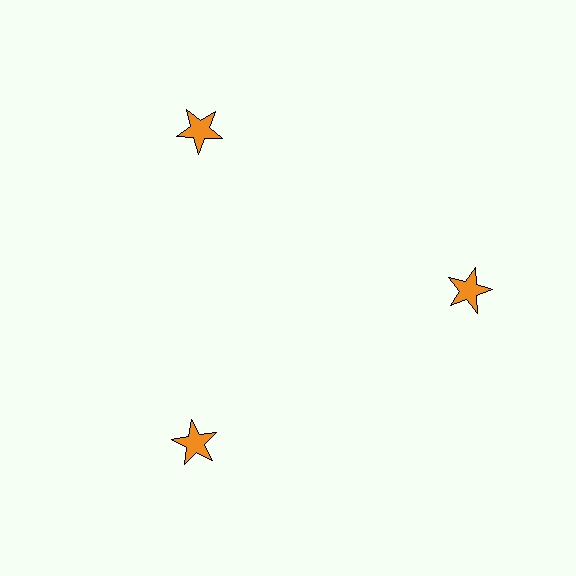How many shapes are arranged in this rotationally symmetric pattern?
There are 3 shapes, arranged in 3 groups of 1.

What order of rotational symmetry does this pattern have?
This pattern has 3-fold rotational symmetry.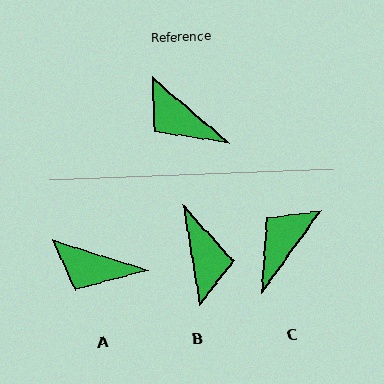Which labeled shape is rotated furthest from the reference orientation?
B, about 141 degrees away.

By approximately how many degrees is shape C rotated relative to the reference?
Approximately 85 degrees clockwise.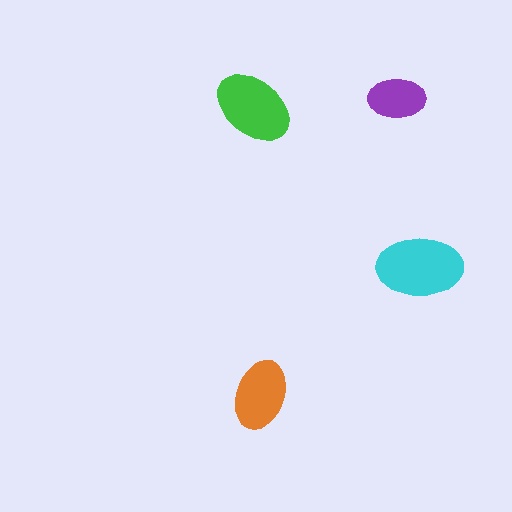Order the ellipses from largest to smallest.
the cyan one, the green one, the orange one, the purple one.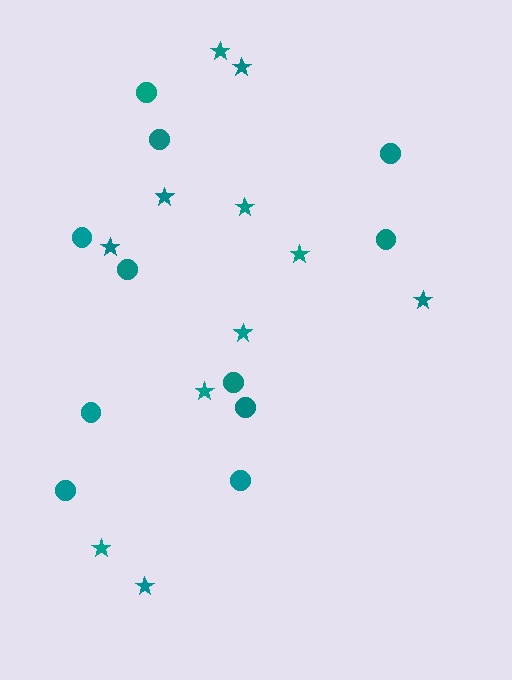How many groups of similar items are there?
There are 2 groups: one group of stars (11) and one group of circles (11).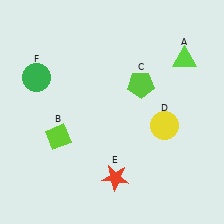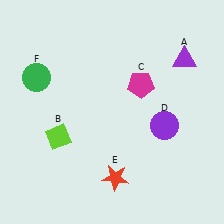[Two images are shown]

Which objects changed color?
A changed from lime to purple. C changed from lime to magenta. D changed from yellow to purple.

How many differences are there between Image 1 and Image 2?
There are 3 differences between the two images.